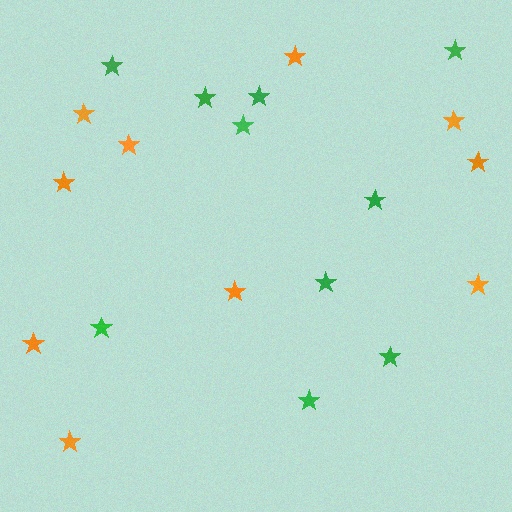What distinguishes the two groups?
There are 2 groups: one group of orange stars (10) and one group of green stars (10).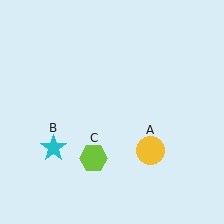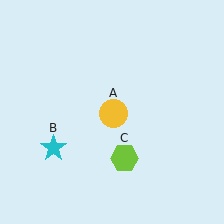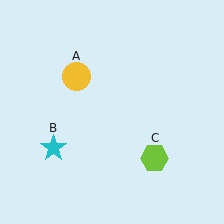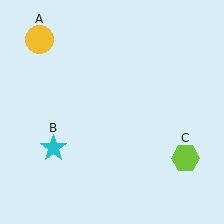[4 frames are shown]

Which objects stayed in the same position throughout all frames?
Cyan star (object B) remained stationary.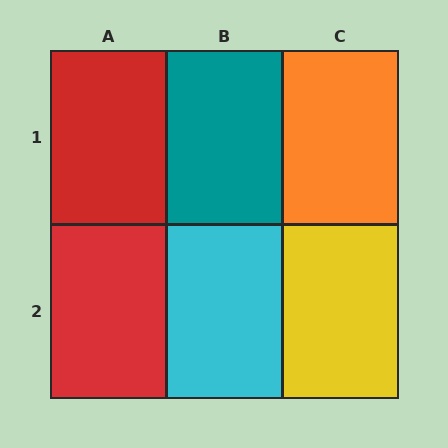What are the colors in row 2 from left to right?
Red, cyan, yellow.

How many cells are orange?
1 cell is orange.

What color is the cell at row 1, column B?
Teal.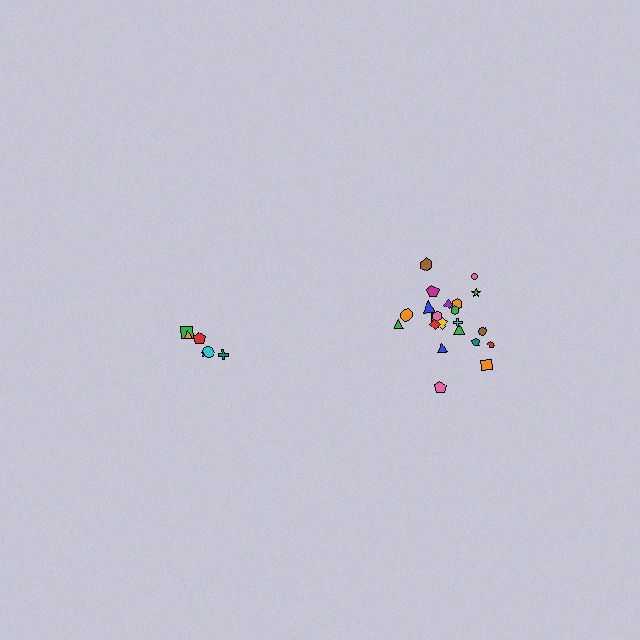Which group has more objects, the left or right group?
The right group.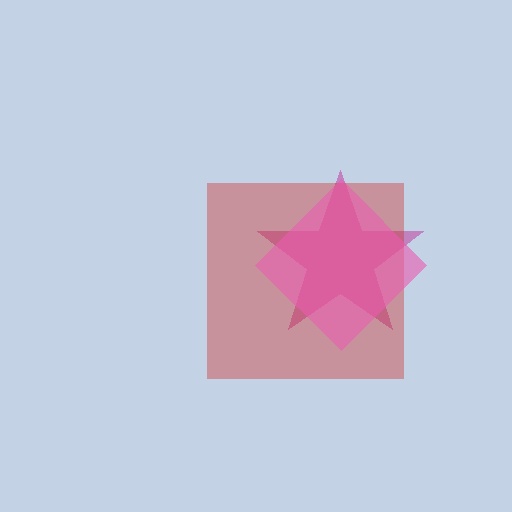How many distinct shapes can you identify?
There are 3 distinct shapes: a magenta star, a red square, a pink diamond.